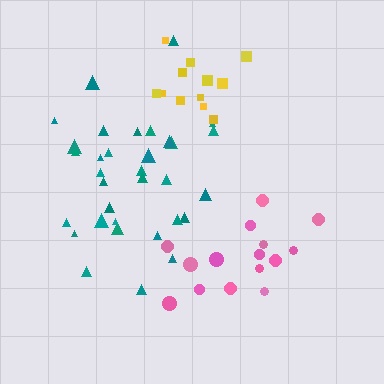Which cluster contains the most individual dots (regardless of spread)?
Teal (34).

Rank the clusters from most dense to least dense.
yellow, teal, pink.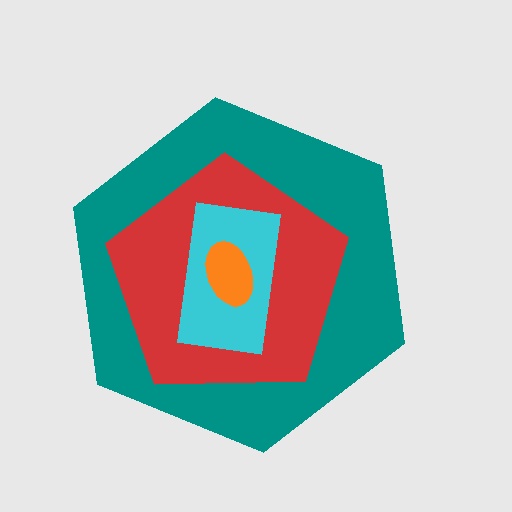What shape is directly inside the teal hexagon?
The red pentagon.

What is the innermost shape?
The orange ellipse.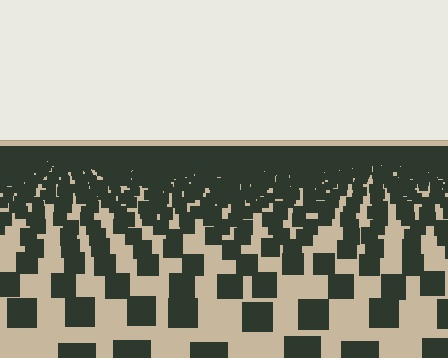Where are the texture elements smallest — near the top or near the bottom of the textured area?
Near the top.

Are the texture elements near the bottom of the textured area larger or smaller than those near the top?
Larger. Near the bottom, elements are closer to the viewer and appear at a bigger on-screen size.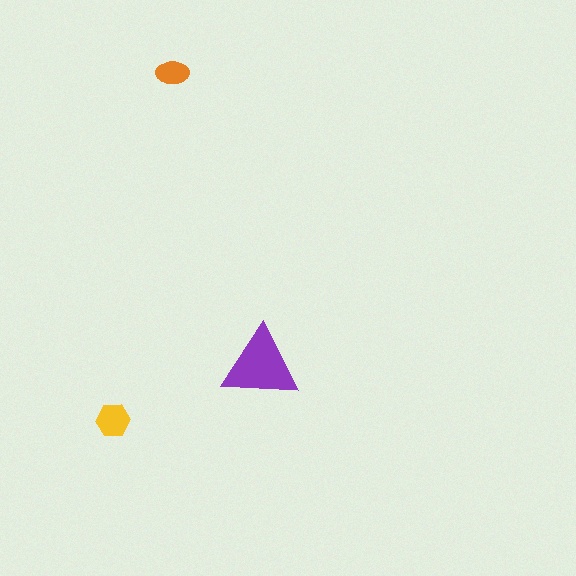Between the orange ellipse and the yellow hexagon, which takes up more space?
The yellow hexagon.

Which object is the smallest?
The orange ellipse.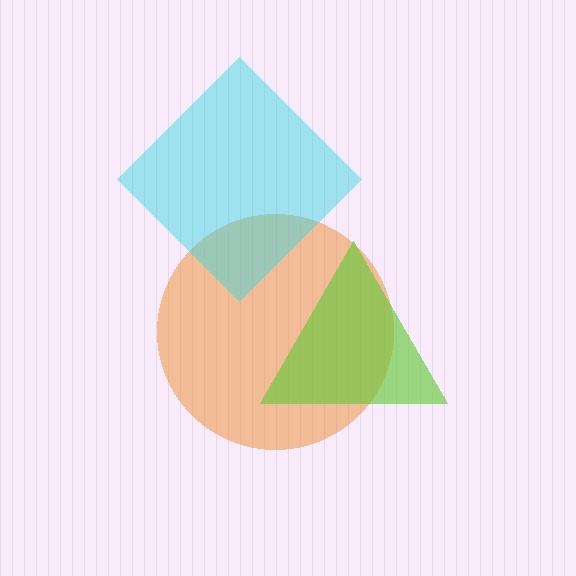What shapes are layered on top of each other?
The layered shapes are: an orange circle, a lime triangle, a cyan diamond.